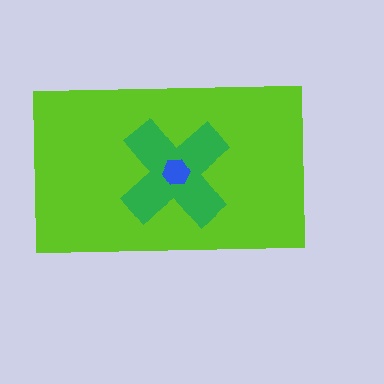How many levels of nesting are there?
3.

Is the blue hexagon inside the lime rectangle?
Yes.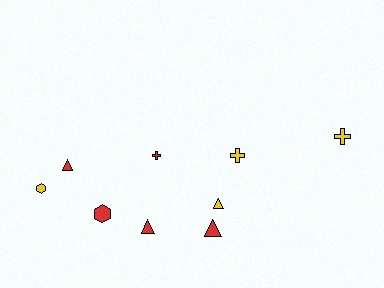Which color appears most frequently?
Red, with 5 objects.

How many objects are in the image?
There are 9 objects.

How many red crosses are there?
There is 1 red cross.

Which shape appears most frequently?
Triangle, with 4 objects.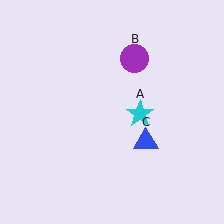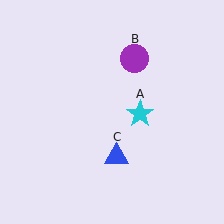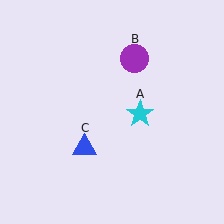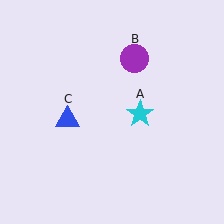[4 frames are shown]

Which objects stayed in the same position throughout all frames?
Cyan star (object A) and purple circle (object B) remained stationary.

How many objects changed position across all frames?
1 object changed position: blue triangle (object C).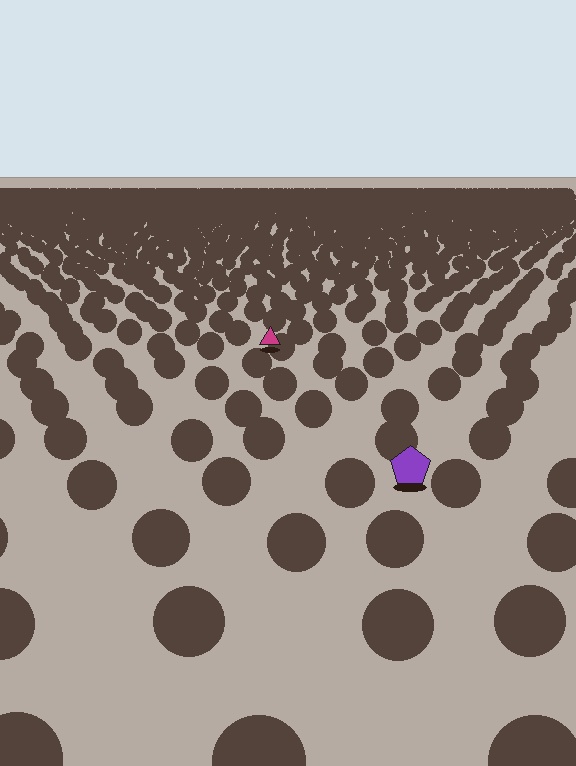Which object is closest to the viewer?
The purple pentagon is closest. The texture marks near it are larger and more spread out.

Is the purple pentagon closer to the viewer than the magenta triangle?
Yes. The purple pentagon is closer — you can tell from the texture gradient: the ground texture is coarser near it.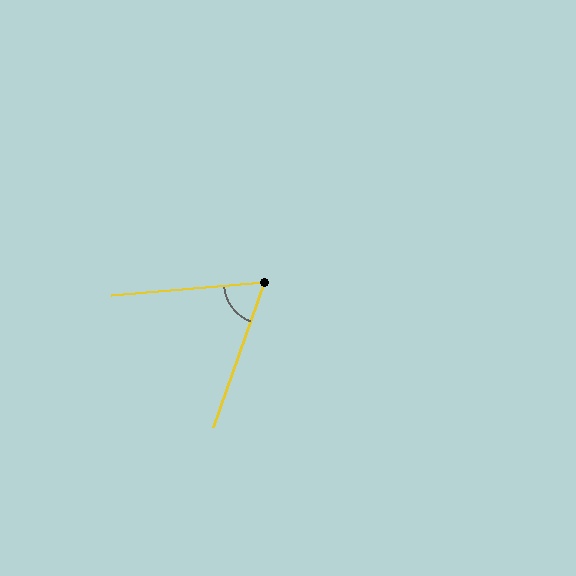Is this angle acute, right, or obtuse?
It is acute.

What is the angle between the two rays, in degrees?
Approximately 65 degrees.